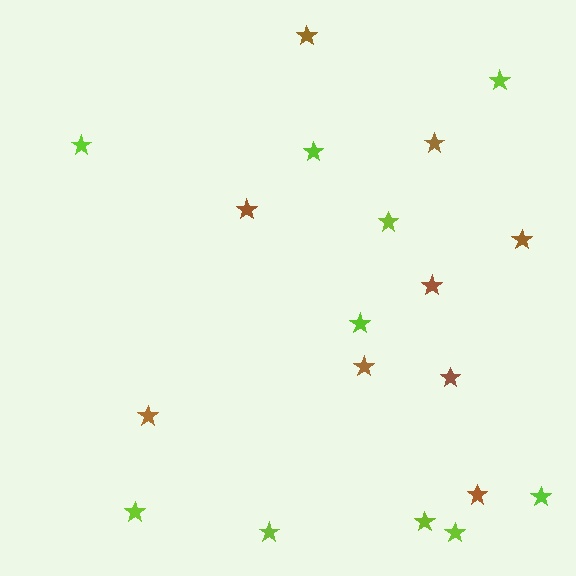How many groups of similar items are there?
There are 2 groups: one group of brown stars (9) and one group of lime stars (10).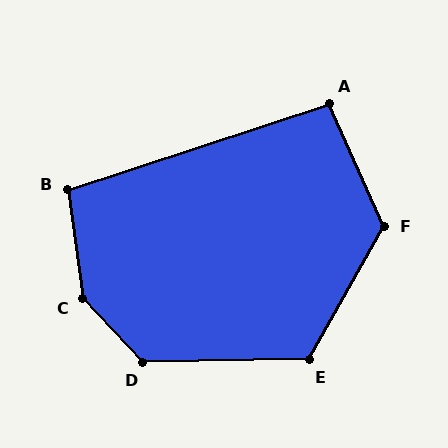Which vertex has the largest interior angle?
C, at approximately 144 degrees.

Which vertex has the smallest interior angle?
A, at approximately 96 degrees.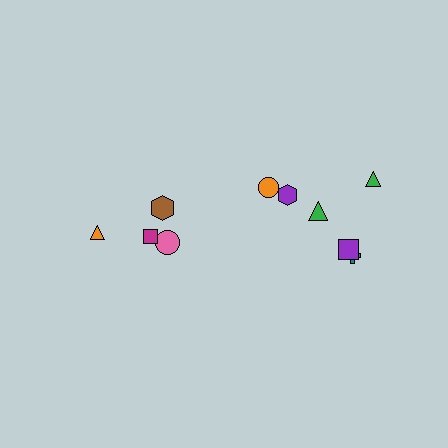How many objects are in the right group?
There are 6 objects.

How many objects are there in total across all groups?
There are 10 objects.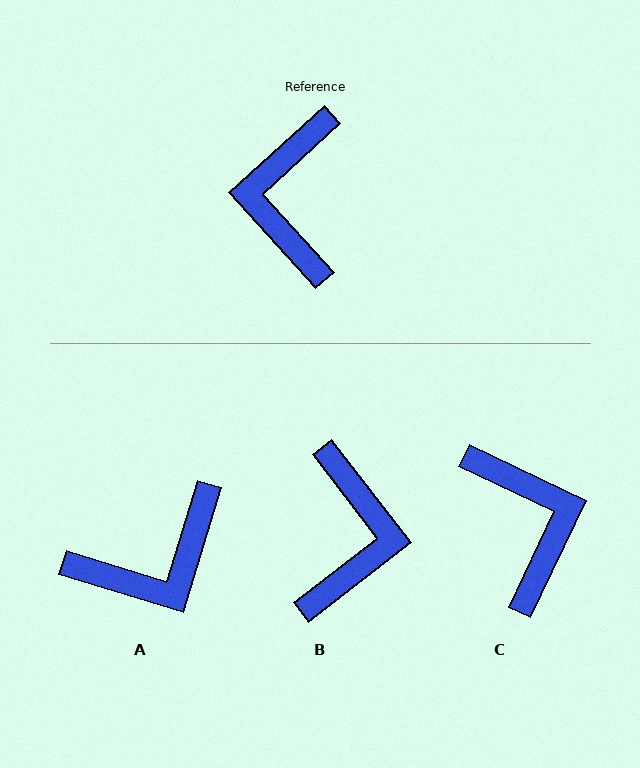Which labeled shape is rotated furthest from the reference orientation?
B, about 175 degrees away.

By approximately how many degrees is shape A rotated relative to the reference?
Approximately 121 degrees counter-clockwise.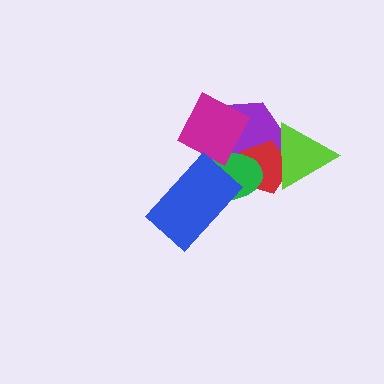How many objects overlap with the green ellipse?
4 objects overlap with the green ellipse.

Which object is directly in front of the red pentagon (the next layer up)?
The green ellipse is directly in front of the red pentagon.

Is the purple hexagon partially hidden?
Yes, it is partially covered by another shape.